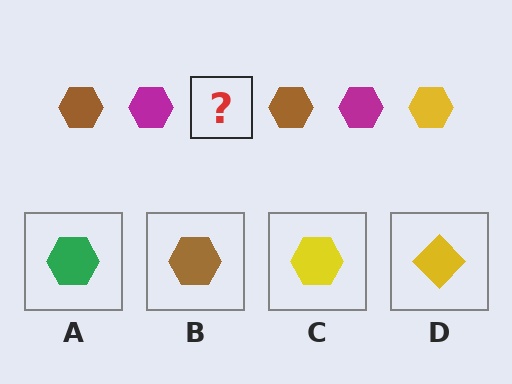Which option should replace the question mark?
Option C.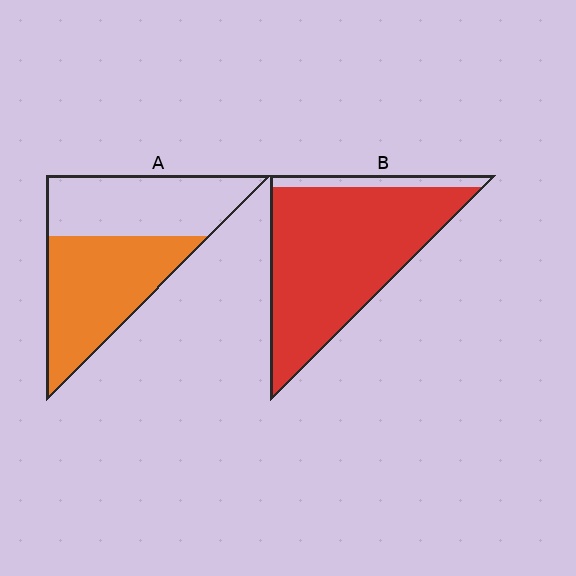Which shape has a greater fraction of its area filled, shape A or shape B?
Shape B.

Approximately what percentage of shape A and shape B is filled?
A is approximately 55% and B is approximately 90%.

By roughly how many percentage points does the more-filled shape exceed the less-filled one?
By roughly 35 percentage points (B over A).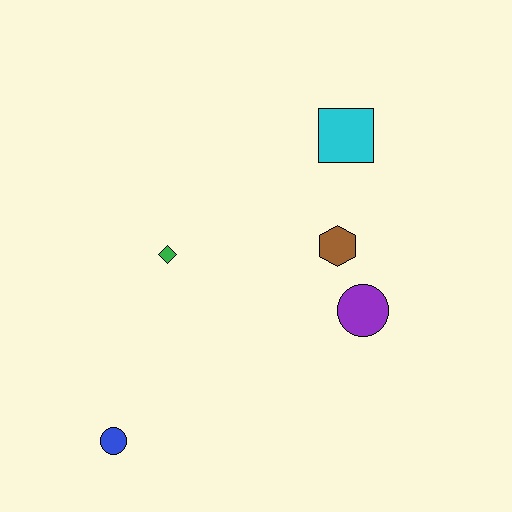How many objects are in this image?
There are 5 objects.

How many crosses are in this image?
There are no crosses.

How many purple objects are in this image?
There is 1 purple object.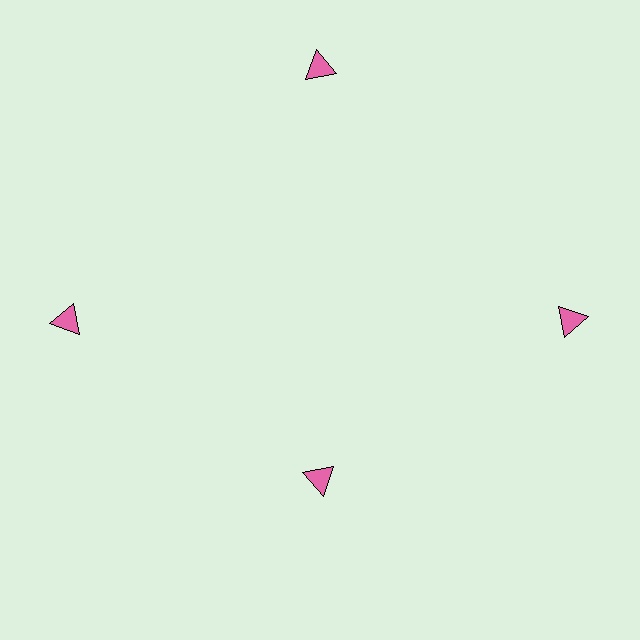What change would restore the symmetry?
The symmetry would be restored by moving it outward, back onto the ring so that all 4 triangles sit at equal angles and equal distance from the center.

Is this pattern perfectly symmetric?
No. The 4 pink triangles are arranged in a ring, but one element near the 6 o'clock position is pulled inward toward the center, breaking the 4-fold rotational symmetry.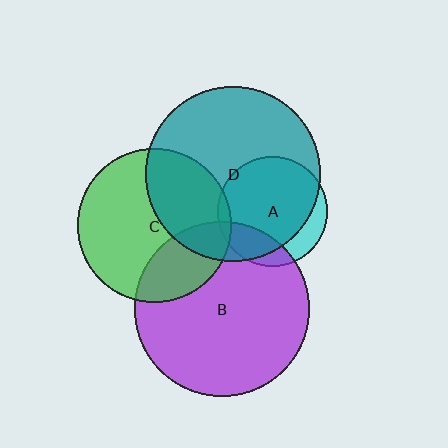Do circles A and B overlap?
Yes.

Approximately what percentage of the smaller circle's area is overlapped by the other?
Approximately 20%.